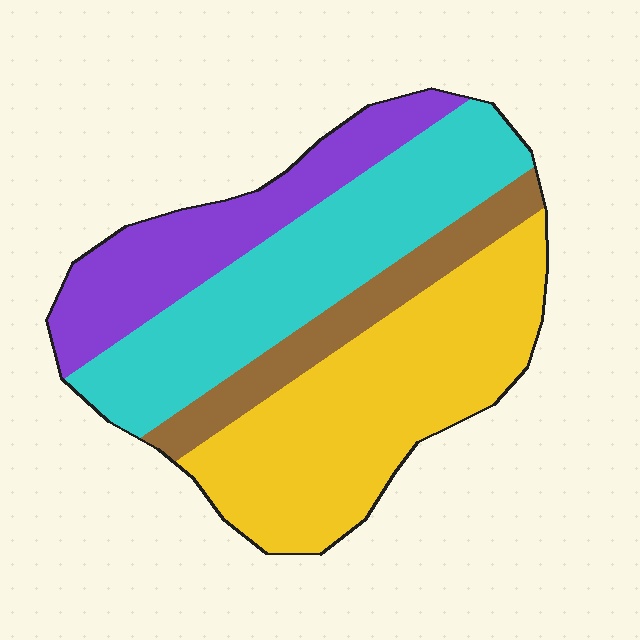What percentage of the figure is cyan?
Cyan takes up about one third (1/3) of the figure.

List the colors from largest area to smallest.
From largest to smallest: yellow, cyan, purple, brown.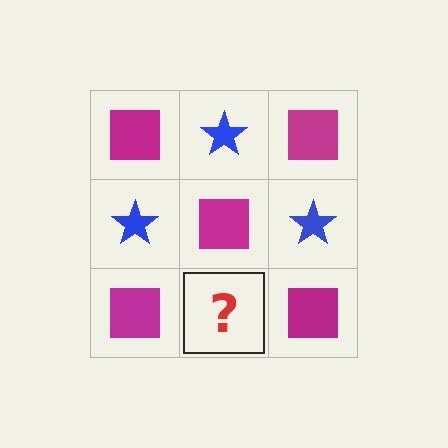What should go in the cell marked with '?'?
The missing cell should contain a blue star.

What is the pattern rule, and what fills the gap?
The rule is that it alternates magenta square and blue star in a checkerboard pattern. The gap should be filled with a blue star.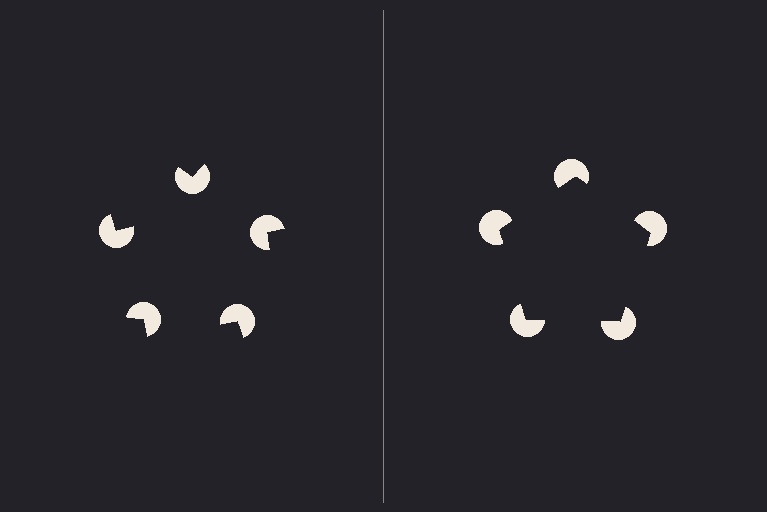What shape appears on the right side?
An illusory pentagon.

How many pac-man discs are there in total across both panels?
10 — 5 on each side.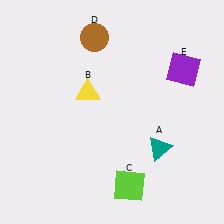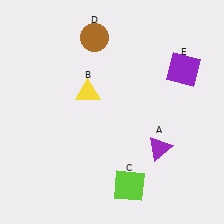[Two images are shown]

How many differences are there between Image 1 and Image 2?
There is 1 difference between the two images.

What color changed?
The triangle (A) changed from teal in Image 1 to purple in Image 2.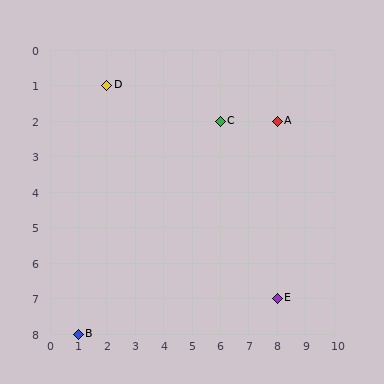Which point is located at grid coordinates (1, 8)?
Point B is at (1, 8).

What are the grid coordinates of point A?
Point A is at grid coordinates (8, 2).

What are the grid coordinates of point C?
Point C is at grid coordinates (6, 2).